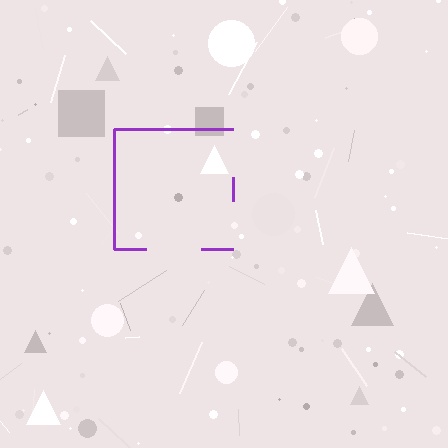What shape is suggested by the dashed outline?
The dashed outline suggests a square.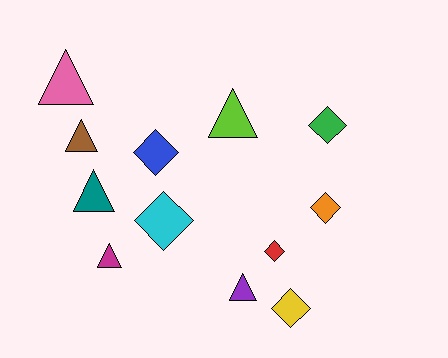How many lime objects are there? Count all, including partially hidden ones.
There is 1 lime object.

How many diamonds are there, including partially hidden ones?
There are 6 diamonds.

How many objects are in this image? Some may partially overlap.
There are 12 objects.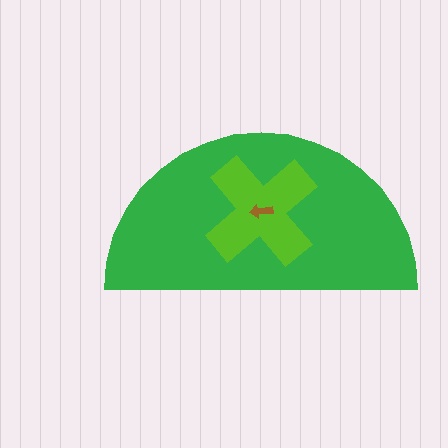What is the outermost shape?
The green semicircle.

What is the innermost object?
The brown arrow.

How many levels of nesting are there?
3.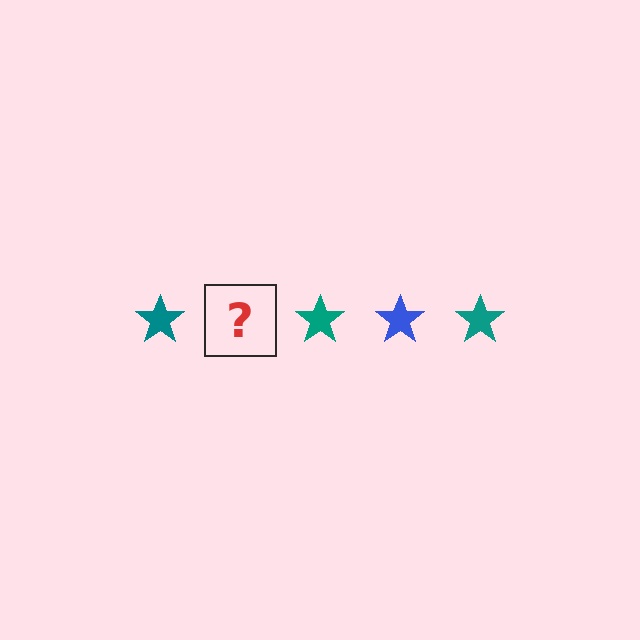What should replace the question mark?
The question mark should be replaced with a blue star.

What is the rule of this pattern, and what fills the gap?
The rule is that the pattern cycles through teal, blue stars. The gap should be filled with a blue star.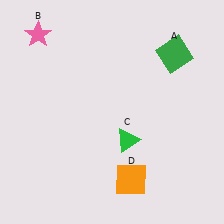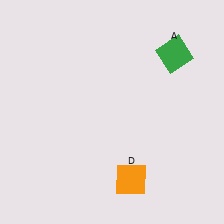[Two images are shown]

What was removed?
The pink star (B), the green triangle (C) were removed in Image 2.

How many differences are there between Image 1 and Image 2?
There are 2 differences between the two images.